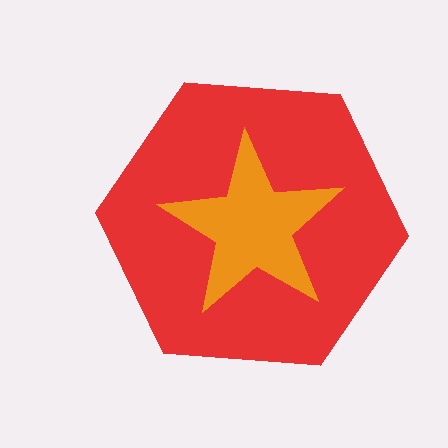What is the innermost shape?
The orange star.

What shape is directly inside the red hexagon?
The orange star.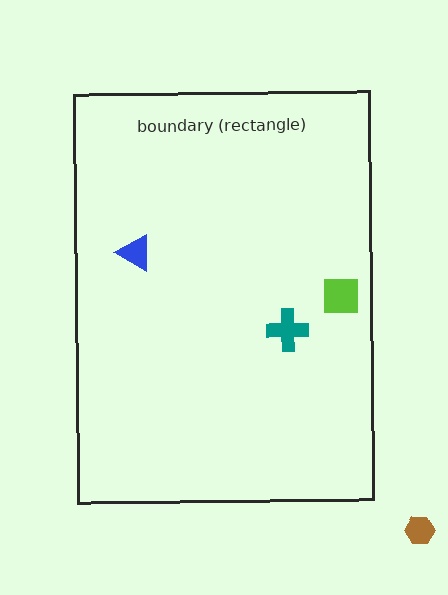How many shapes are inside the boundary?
3 inside, 1 outside.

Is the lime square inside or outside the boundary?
Inside.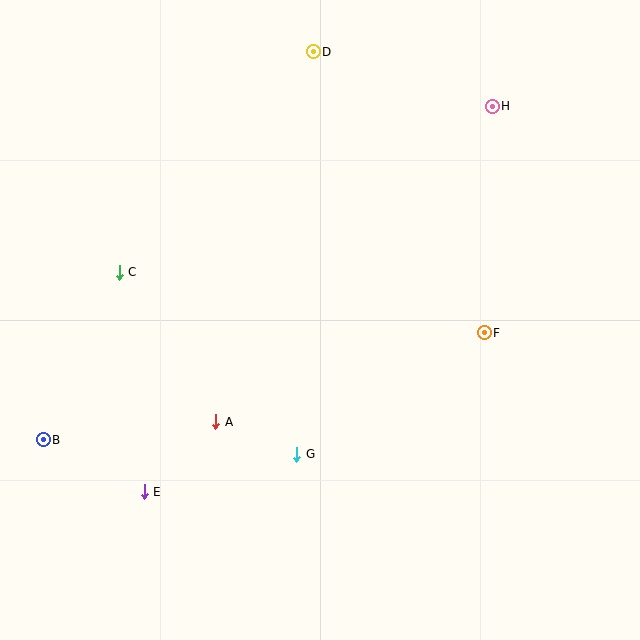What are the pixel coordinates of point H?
Point H is at (492, 106).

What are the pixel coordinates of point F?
Point F is at (484, 333).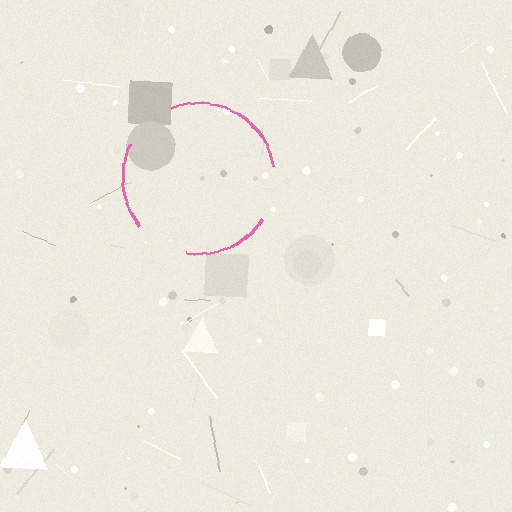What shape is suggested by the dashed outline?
The dashed outline suggests a circle.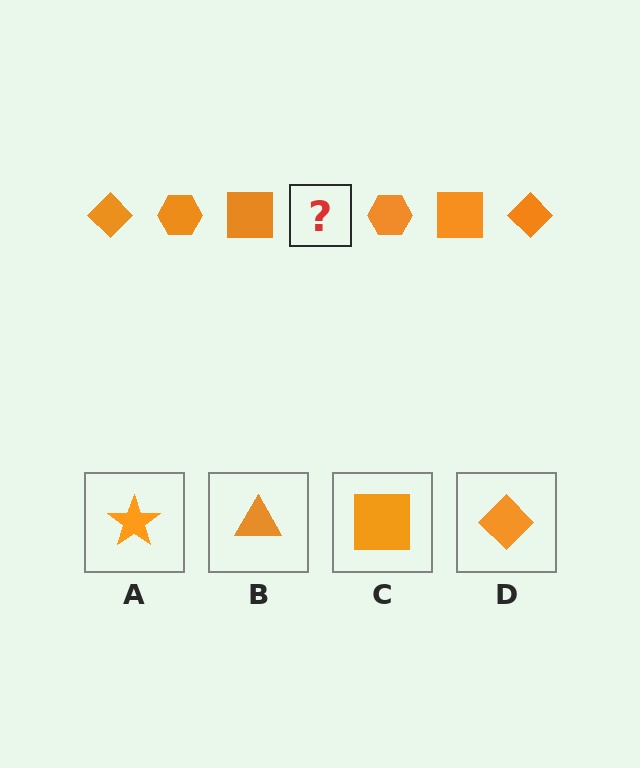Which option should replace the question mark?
Option D.